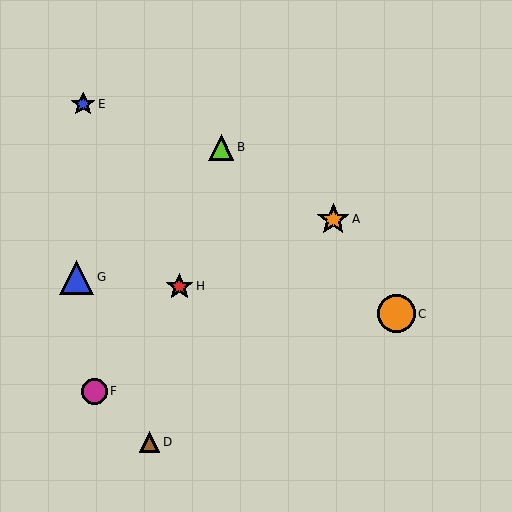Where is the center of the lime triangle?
The center of the lime triangle is at (221, 147).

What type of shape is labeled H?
Shape H is a red star.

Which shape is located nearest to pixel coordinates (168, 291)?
The red star (labeled H) at (179, 286) is nearest to that location.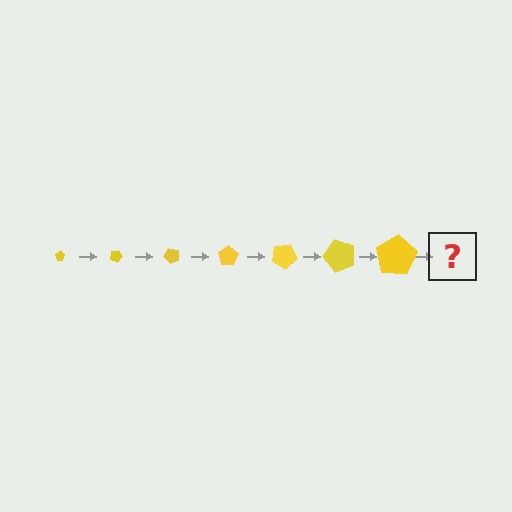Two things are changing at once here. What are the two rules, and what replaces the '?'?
The two rules are that the pentagon grows larger each step and it rotates 25 degrees each step. The '?' should be a pentagon, larger than the previous one and rotated 175 degrees from the start.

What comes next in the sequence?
The next element should be a pentagon, larger than the previous one and rotated 175 degrees from the start.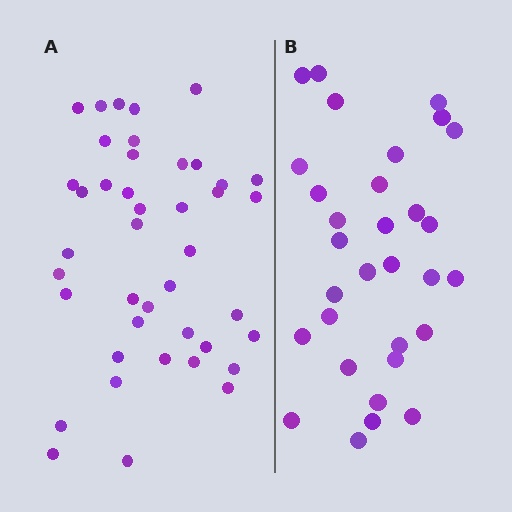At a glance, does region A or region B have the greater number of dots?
Region A (the left region) has more dots.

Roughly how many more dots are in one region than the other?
Region A has roughly 12 or so more dots than region B.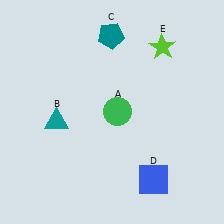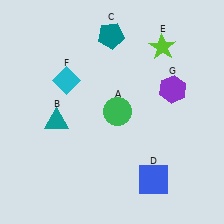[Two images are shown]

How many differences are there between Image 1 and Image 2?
There are 2 differences between the two images.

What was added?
A cyan diamond (F), a purple hexagon (G) were added in Image 2.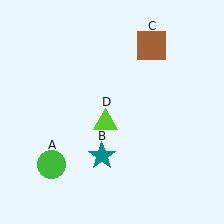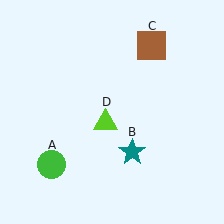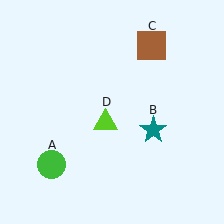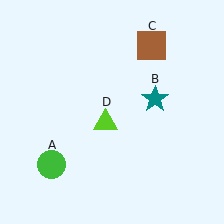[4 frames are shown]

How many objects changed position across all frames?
1 object changed position: teal star (object B).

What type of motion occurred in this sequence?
The teal star (object B) rotated counterclockwise around the center of the scene.